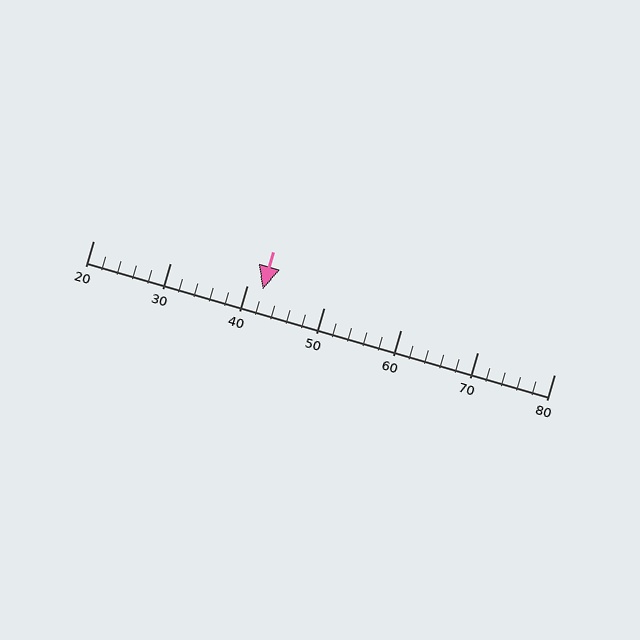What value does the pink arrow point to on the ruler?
The pink arrow points to approximately 42.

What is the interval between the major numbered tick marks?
The major tick marks are spaced 10 units apart.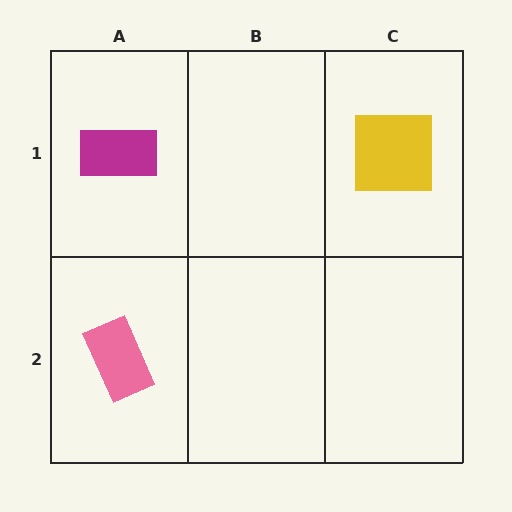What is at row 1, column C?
A yellow square.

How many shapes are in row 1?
2 shapes.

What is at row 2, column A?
A pink rectangle.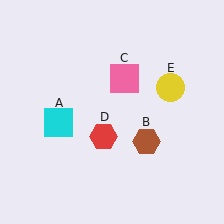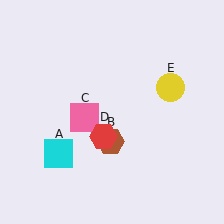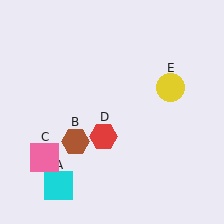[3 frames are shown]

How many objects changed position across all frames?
3 objects changed position: cyan square (object A), brown hexagon (object B), pink square (object C).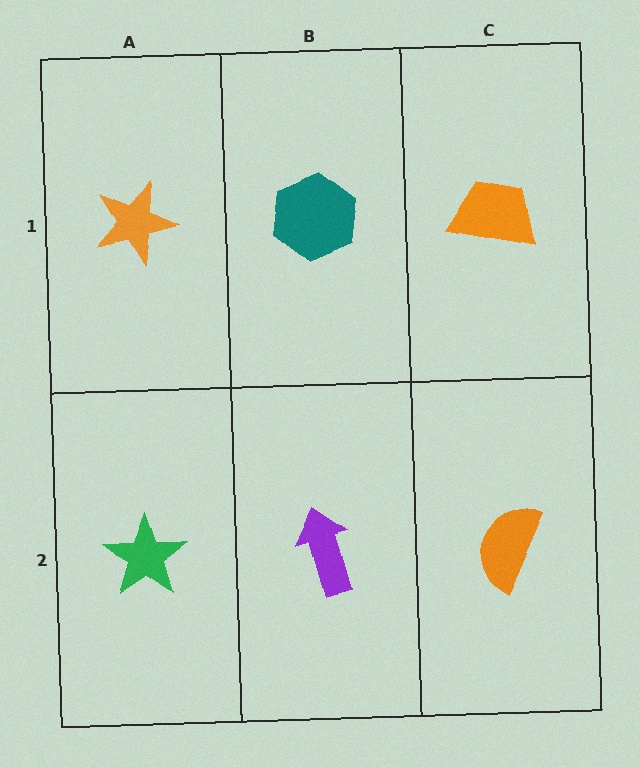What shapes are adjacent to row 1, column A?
A green star (row 2, column A), a teal hexagon (row 1, column B).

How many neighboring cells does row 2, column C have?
2.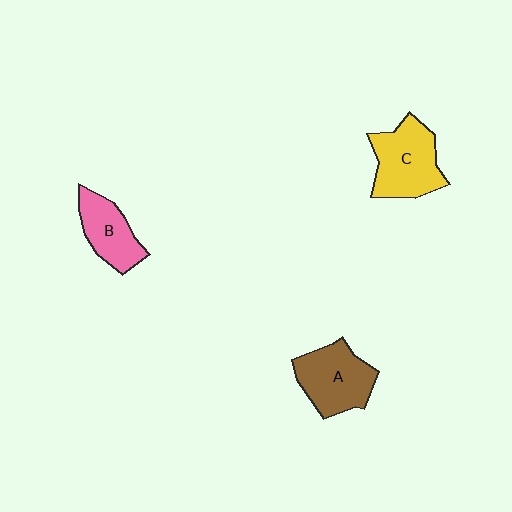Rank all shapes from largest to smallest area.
From largest to smallest: C (yellow), A (brown), B (pink).